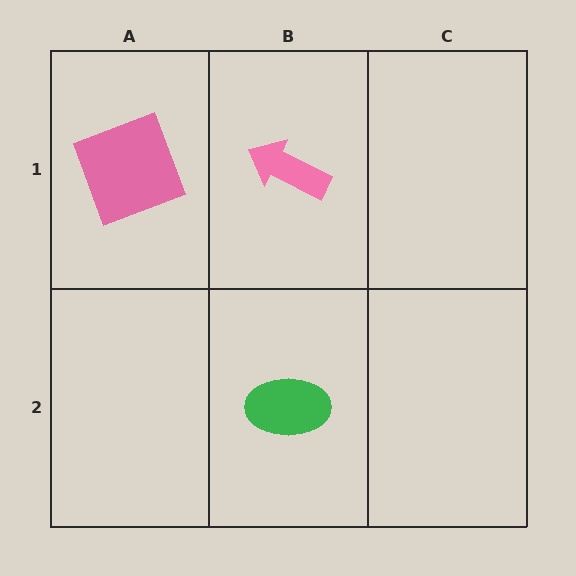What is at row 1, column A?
A pink square.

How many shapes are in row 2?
1 shape.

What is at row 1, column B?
A pink arrow.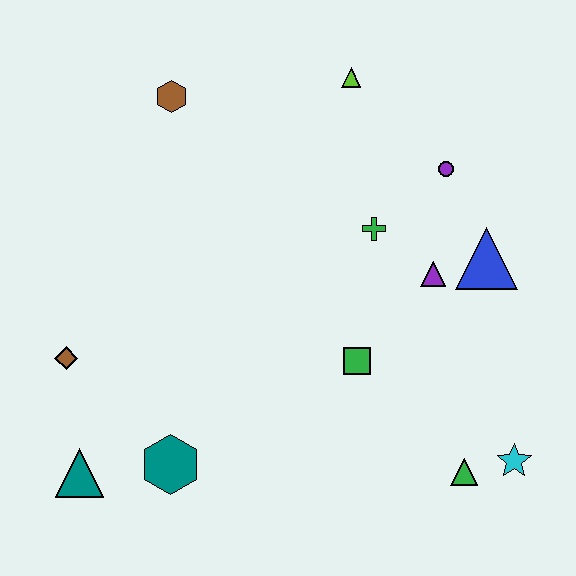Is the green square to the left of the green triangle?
Yes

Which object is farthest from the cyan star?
The brown hexagon is farthest from the cyan star.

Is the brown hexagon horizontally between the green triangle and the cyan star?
No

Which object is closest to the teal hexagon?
The teal triangle is closest to the teal hexagon.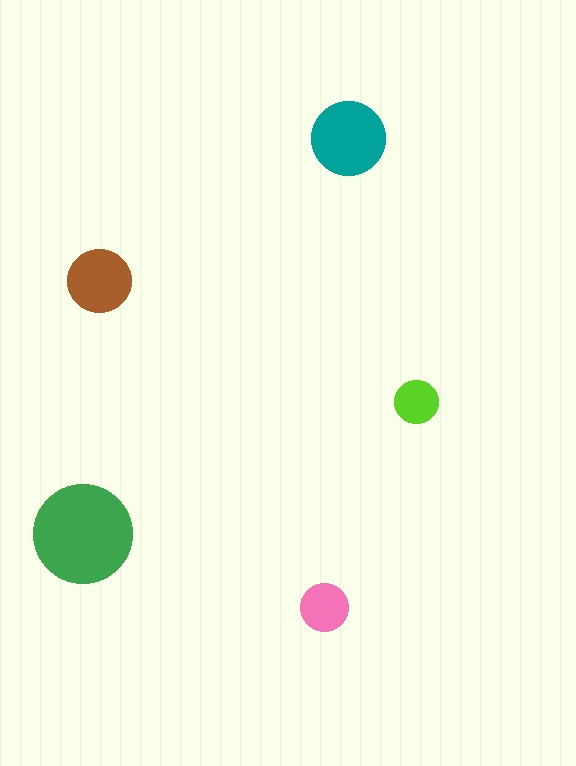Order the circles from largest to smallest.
the green one, the teal one, the brown one, the pink one, the lime one.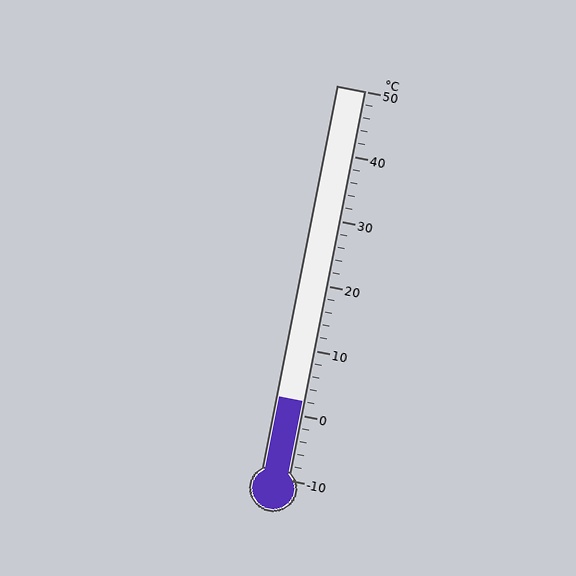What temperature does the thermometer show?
The thermometer shows approximately 2°C.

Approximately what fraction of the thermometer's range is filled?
The thermometer is filled to approximately 20% of its range.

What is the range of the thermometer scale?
The thermometer scale ranges from -10°C to 50°C.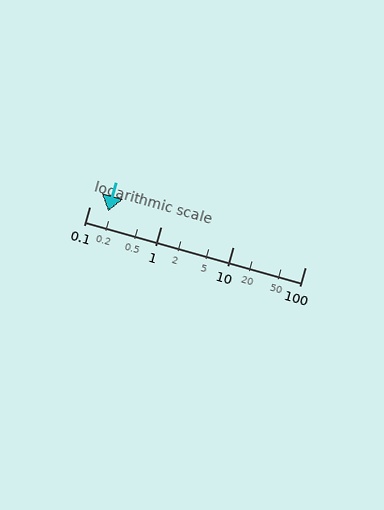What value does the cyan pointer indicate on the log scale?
The pointer indicates approximately 0.18.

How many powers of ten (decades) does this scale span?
The scale spans 3 decades, from 0.1 to 100.